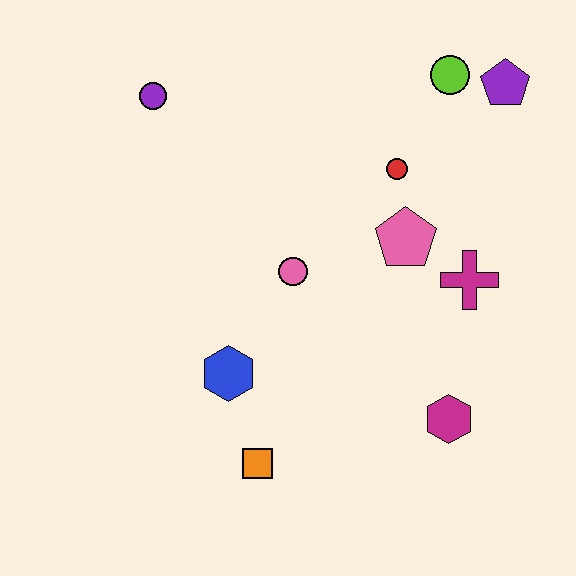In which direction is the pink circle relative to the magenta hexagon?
The pink circle is to the left of the magenta hexagon.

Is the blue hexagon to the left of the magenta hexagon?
Yes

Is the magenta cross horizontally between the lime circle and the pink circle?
No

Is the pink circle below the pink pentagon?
Yes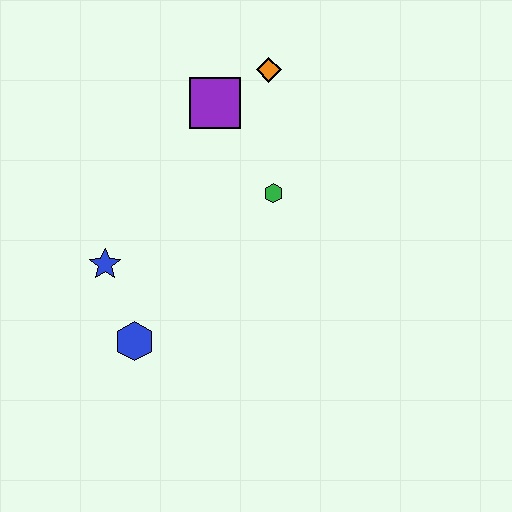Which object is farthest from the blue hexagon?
The orange diamond is farthest from the blue hexagon.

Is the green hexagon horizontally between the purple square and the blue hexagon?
No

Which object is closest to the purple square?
The orange diamond is closest to the purple square.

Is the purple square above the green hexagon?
Yes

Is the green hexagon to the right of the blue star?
Yes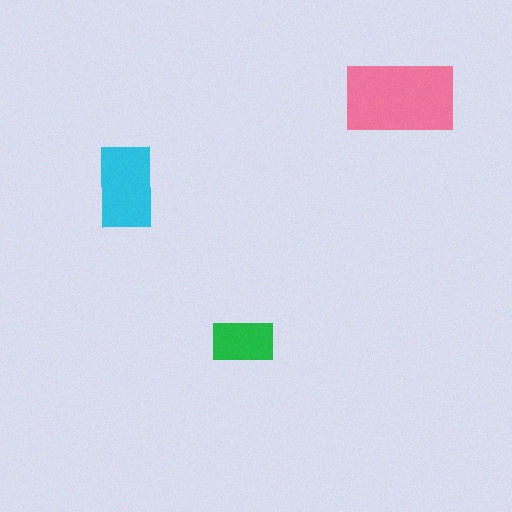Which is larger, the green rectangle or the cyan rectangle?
The cyan one.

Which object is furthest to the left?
The cyan rectangle is leftmost.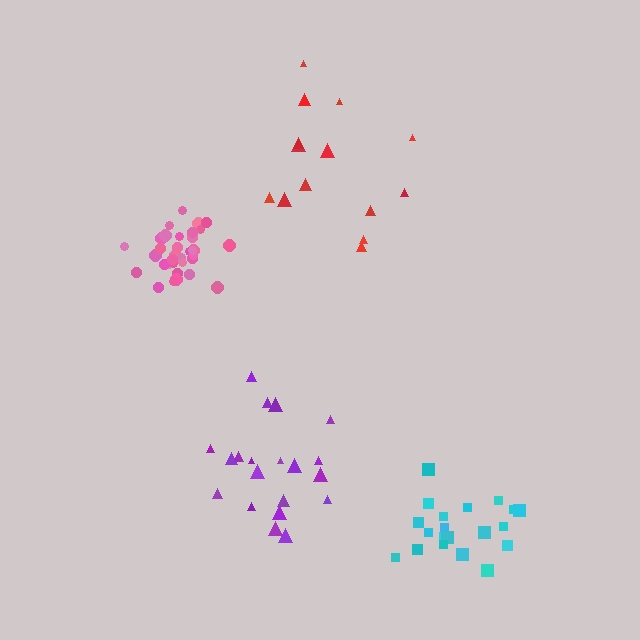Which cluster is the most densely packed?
Pink.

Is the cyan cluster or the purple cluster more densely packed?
Cyan.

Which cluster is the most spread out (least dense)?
Red.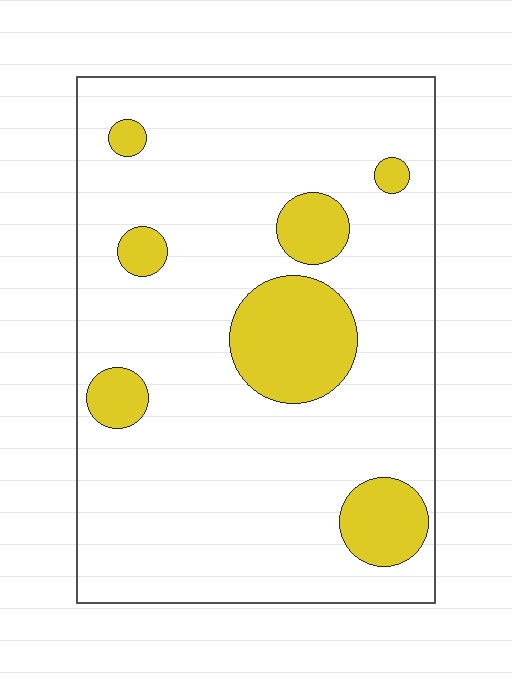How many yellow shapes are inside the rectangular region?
7.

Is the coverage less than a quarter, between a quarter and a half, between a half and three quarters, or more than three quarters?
Less than a quarter.